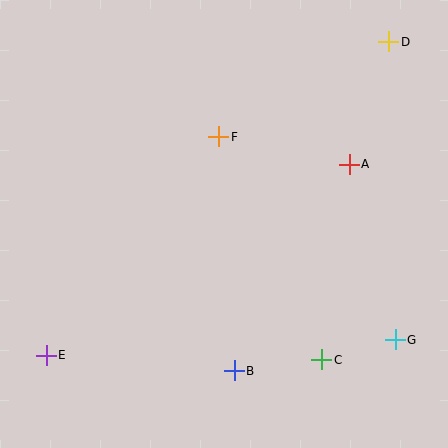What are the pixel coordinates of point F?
Point F is at (219, 137).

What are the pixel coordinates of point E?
Point E is at (46, 355).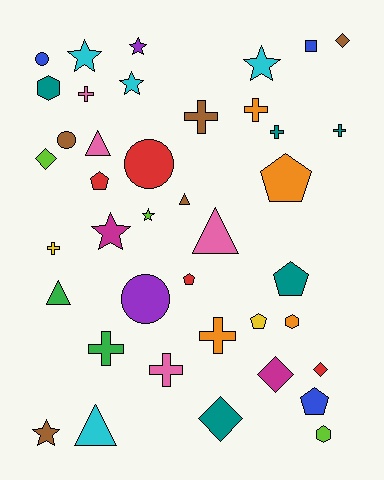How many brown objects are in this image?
There are 5 brown objects.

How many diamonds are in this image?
There are 5 diamonds.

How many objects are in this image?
There are 40 objects.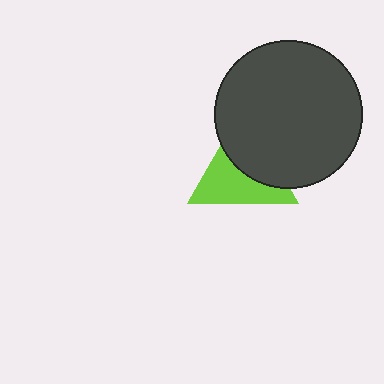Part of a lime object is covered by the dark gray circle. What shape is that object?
It is a triangle.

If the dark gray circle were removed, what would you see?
You would see the complete lime triangle.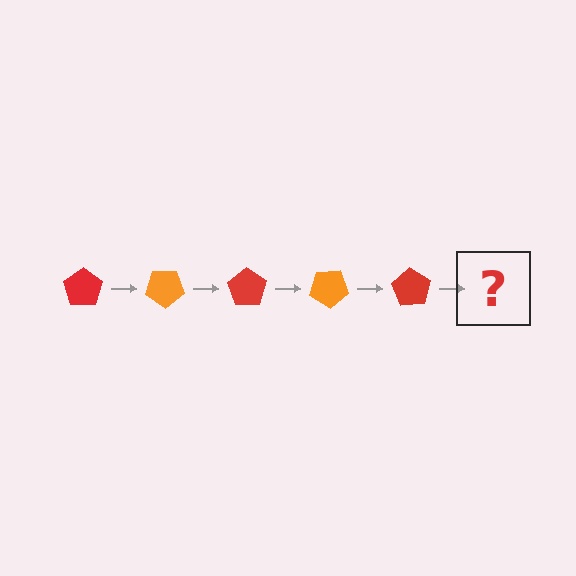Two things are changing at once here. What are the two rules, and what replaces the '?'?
The two rules are that it rotates 35 degrees each step and the color cycles through red and orange. The '?' should be an orange pentagon, rotated 175 degrees from the start.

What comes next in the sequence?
The next element should be an orange pentagon, rotated 175 degrees from the start.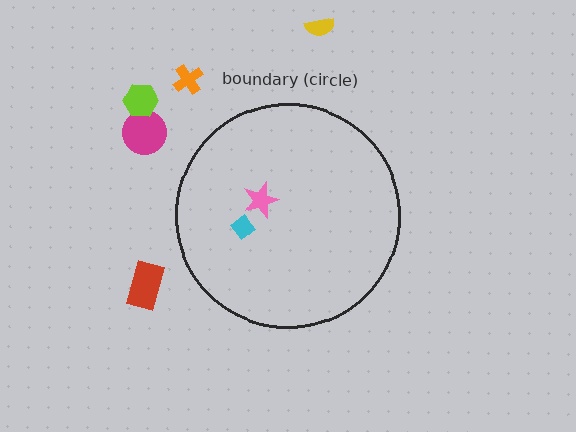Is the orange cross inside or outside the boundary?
Outside.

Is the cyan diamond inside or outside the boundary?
Inside.